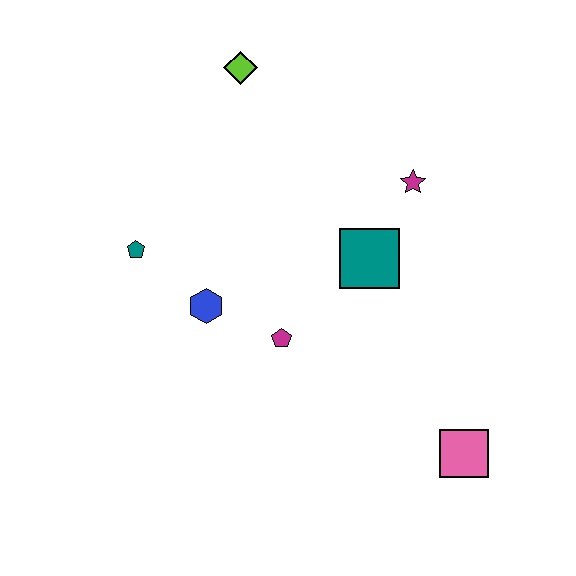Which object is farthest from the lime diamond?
The pink square is farthest from the lime diamond.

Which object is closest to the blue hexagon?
The magenta pentagon is closest to the blue hexagon.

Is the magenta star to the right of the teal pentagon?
Yes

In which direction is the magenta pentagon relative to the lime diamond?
The magenta pentagon is below the lime diamond.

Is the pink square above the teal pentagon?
No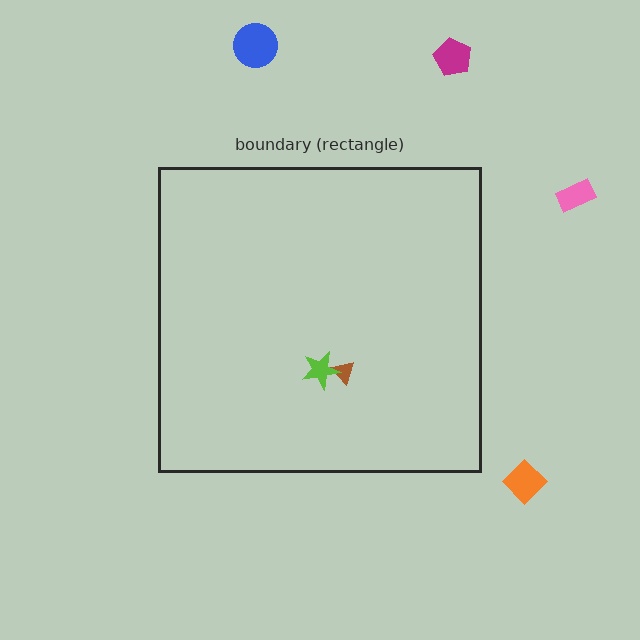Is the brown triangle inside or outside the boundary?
Inside.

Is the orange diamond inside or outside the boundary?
Outside.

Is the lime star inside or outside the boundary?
Inside.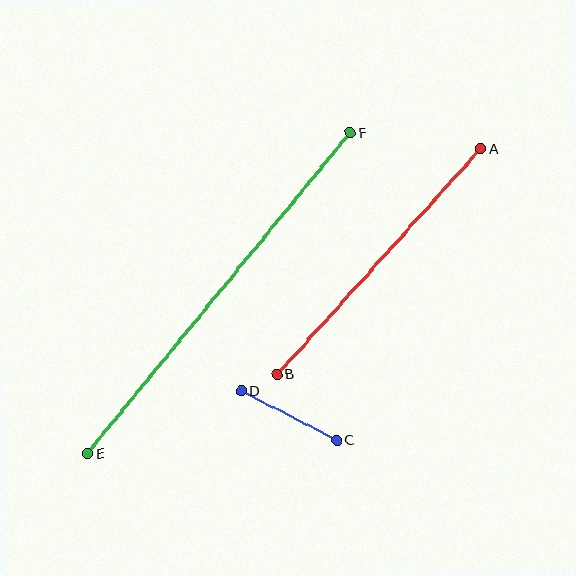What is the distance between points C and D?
The distance is approximately 107 pixels.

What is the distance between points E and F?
The distance is approximately 415 pixels.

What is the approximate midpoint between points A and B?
The midpoint is at approximately (379, 262) pixels.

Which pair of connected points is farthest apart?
Points E and F are farthest apart.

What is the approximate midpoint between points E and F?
The midpoint is at approximately (219, 293) pixels.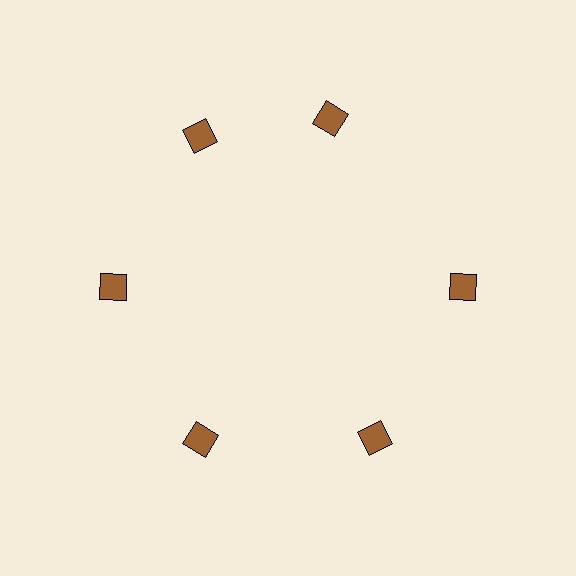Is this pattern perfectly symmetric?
No. The 6 brown diamonds are arranged in a ring, but one element near the 1 o'clock position is rotated out of alignment along the ring, breaking the 6-fold rotational symmetry.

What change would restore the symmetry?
The symmetry would be restored by rotating it back into even spacing with its neighbors so that all 6 diamonds sit at equal angles and equal distance from the center.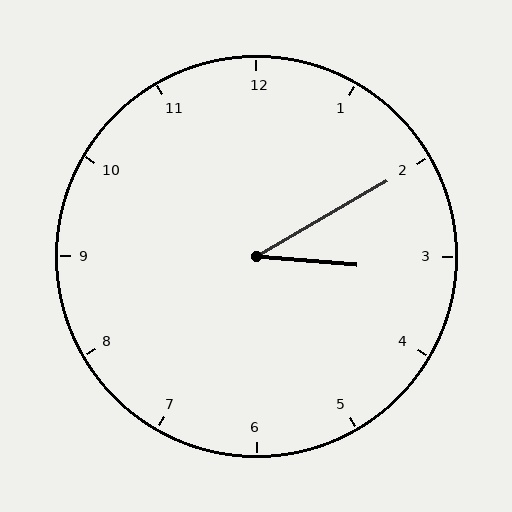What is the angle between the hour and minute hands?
Approximately 35 degrees.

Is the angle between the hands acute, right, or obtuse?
It is acute.